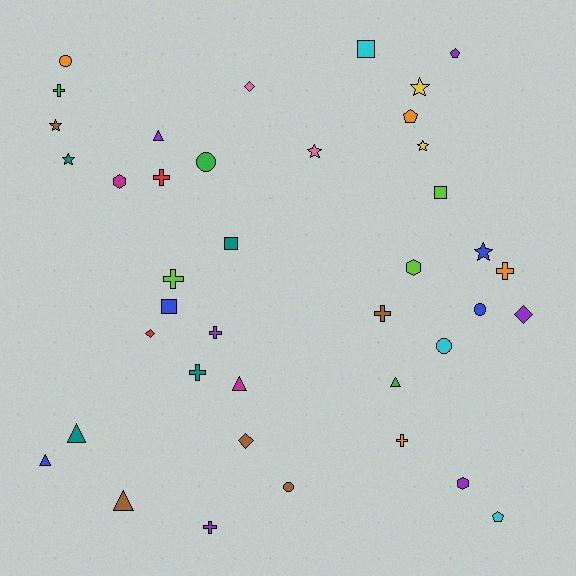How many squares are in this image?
There are 4 squares.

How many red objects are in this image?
There are 2 red objects.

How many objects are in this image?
There are 40 objects.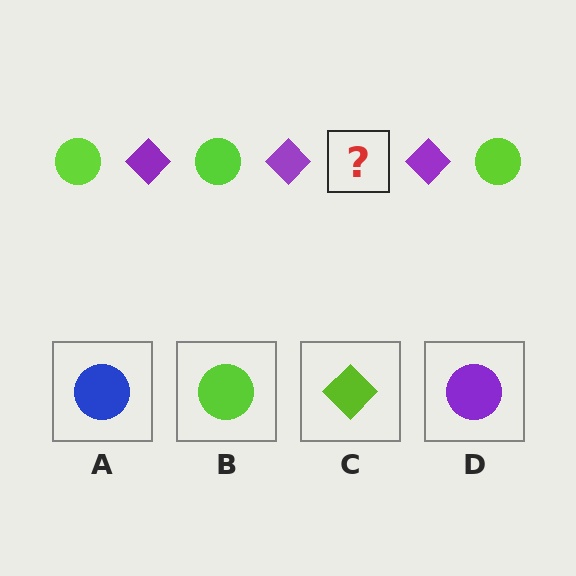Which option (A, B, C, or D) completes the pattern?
B.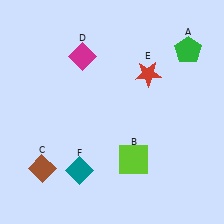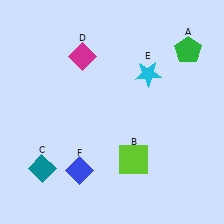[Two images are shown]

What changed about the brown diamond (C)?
In Image 1, C is brown. In Image 2, it changed to teal.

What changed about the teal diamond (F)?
In Image 1, F is teal. In Image 2, it changed to blue.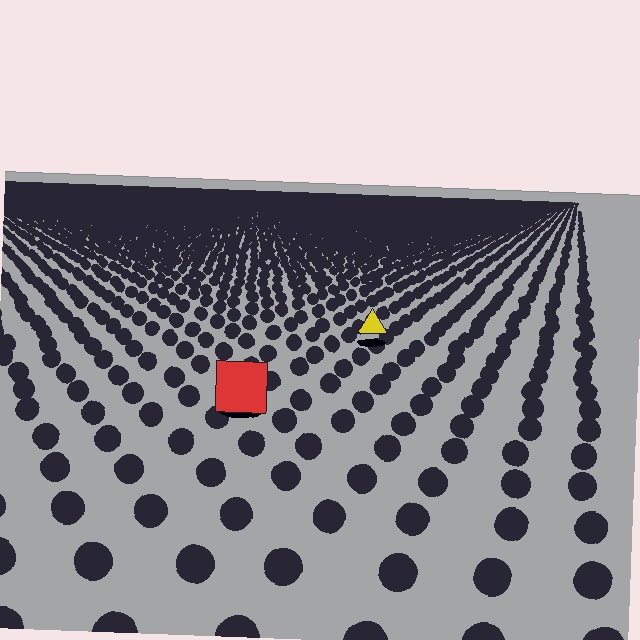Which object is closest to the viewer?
The red square is closest. The texture marks near it are larger and more spread out.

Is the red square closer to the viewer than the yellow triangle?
Yes. The red square is closer — you can tell from the texture gradient: the ground texture is coarser near it.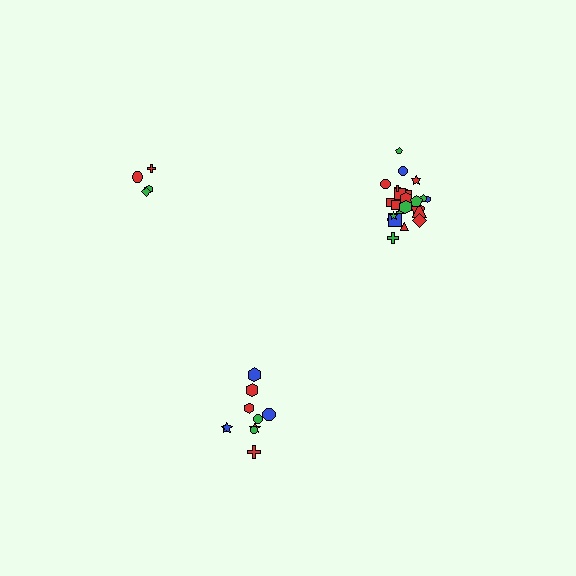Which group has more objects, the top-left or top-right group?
The top-right group.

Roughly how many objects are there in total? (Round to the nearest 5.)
Roughly 40 objects in total.